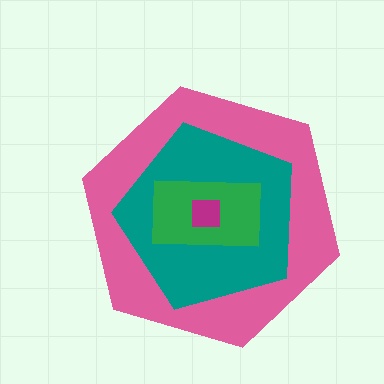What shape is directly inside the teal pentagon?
The green rectangle.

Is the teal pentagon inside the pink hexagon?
Yes.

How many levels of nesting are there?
4.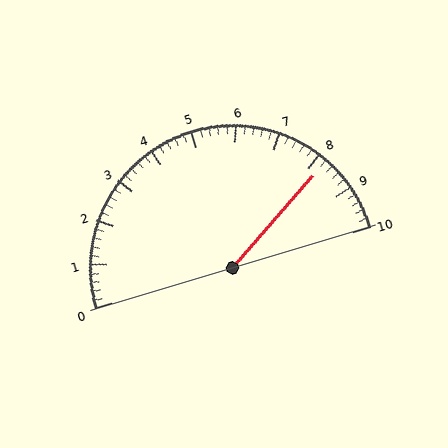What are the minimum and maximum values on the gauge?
The gauge ranges from 0 to 10.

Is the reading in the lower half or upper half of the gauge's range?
The reading is in the upper half of the range (0 to 10).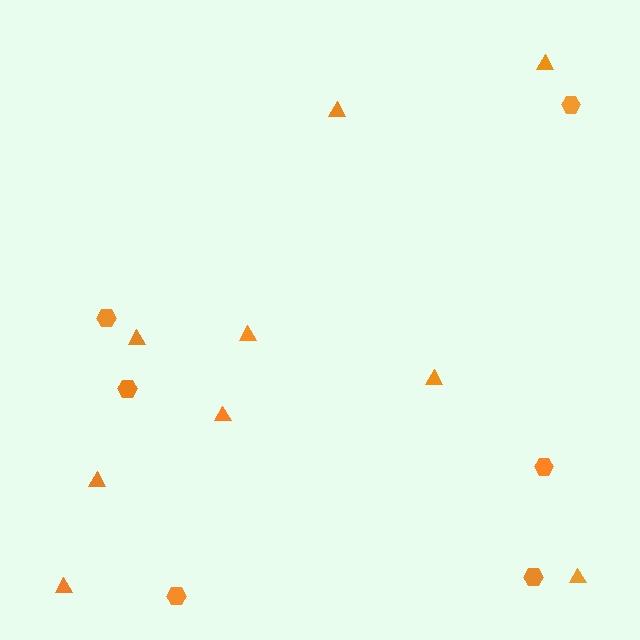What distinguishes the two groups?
There are 2 groups: one group of hexagons (6) and one group of triangles (9).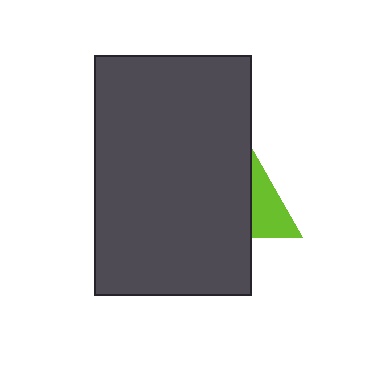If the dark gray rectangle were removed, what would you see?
You would see the complete lime triangle.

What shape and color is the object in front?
The object in front is a dark gray rectangle.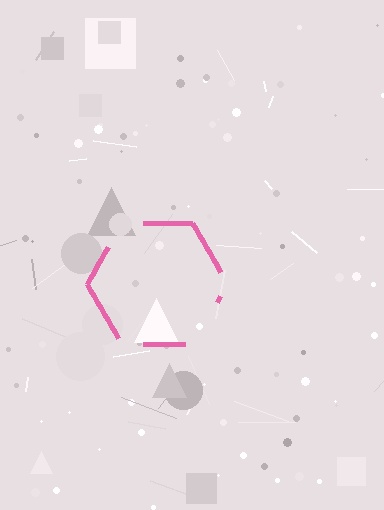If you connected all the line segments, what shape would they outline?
They would outline a hexagon.